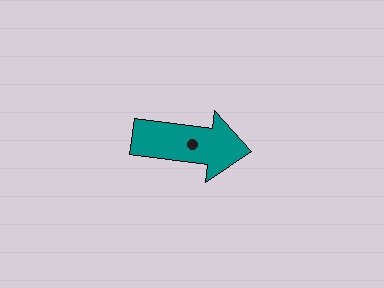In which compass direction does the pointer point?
East.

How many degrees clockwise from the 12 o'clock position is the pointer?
Approximately 97 degrees.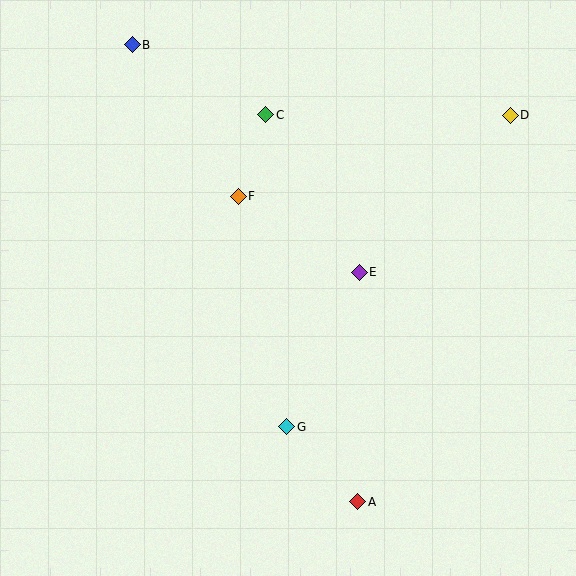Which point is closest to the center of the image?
Point E at (359, 272) is closest to the center.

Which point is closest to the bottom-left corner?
Point G is closest to the bottom-left corner.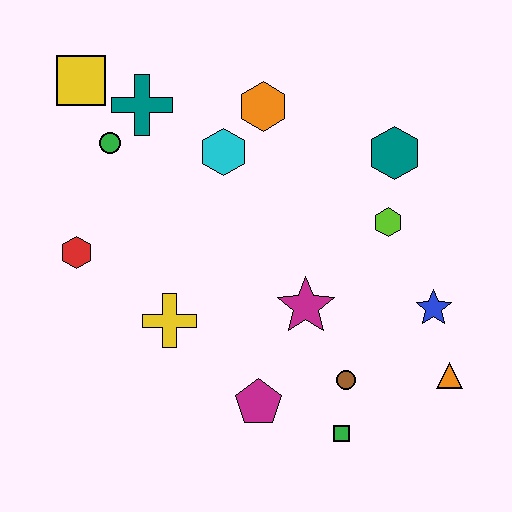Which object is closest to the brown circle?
The green square is closest to the brown circle.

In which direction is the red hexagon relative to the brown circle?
The red hexagon is to the left of the brown circle.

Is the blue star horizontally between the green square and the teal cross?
No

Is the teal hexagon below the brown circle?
No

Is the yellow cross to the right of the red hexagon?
Yes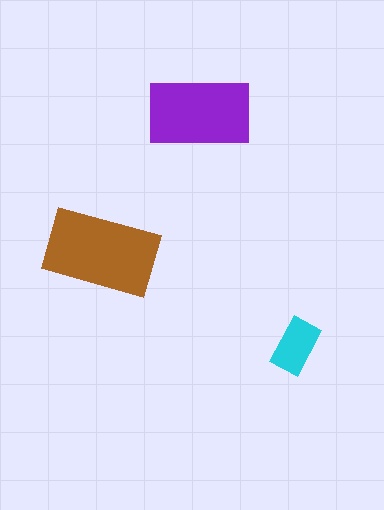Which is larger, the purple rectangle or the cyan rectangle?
The purple one.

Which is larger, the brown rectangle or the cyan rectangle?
The brown one.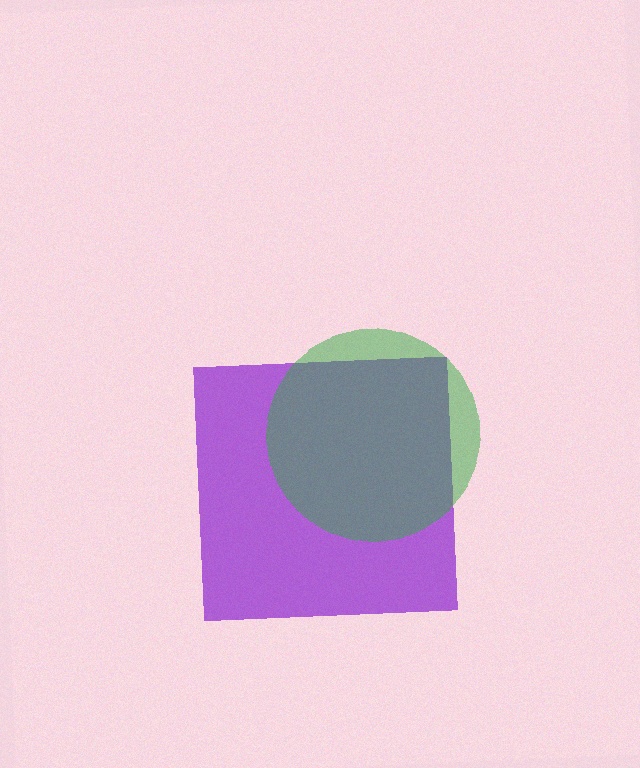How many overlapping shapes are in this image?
There are 2 overlapping shapes in the image.